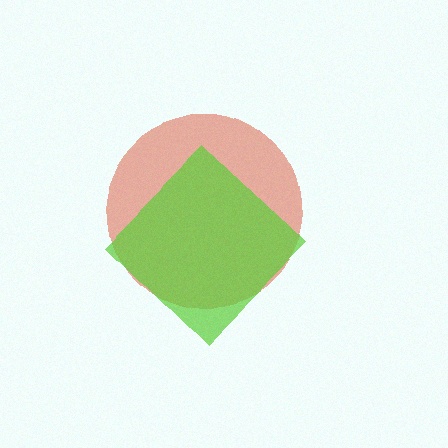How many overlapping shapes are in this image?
There are 2 overlapping shapes in the image.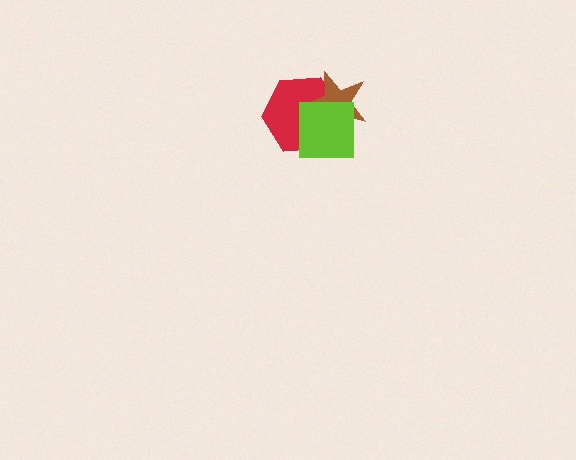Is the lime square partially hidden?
No, no other shape covers it.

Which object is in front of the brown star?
The lime square is in front of the brown star.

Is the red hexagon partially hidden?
Yes, it is partially covered by another shape.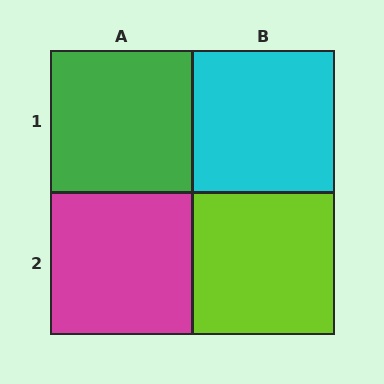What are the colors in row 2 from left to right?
Magenta, lime.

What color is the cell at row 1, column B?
Cyan.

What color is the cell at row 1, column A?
Green.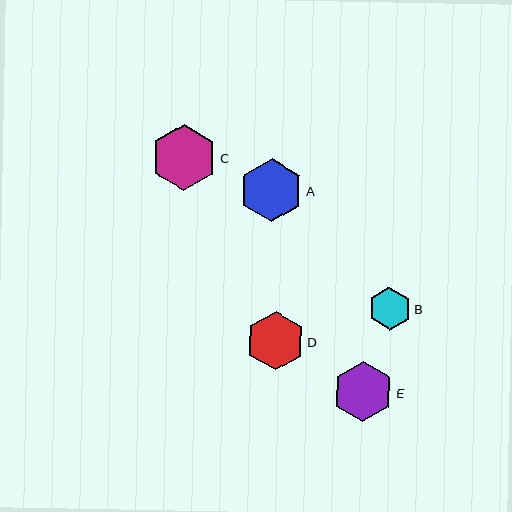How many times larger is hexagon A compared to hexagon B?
Hexagon A is approximately 1.5 times the size of hexagon B.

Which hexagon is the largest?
Hexagon C is the largest with a size of approximately 66 pixels.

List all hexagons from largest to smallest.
From largest to smallest: C, A, E, D, B.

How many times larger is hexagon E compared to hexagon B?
Hexagon E is approximately 1.4 times the size of hexagon B.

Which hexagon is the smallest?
Hexagon B is the smallest with a size of approximately 43 pixels.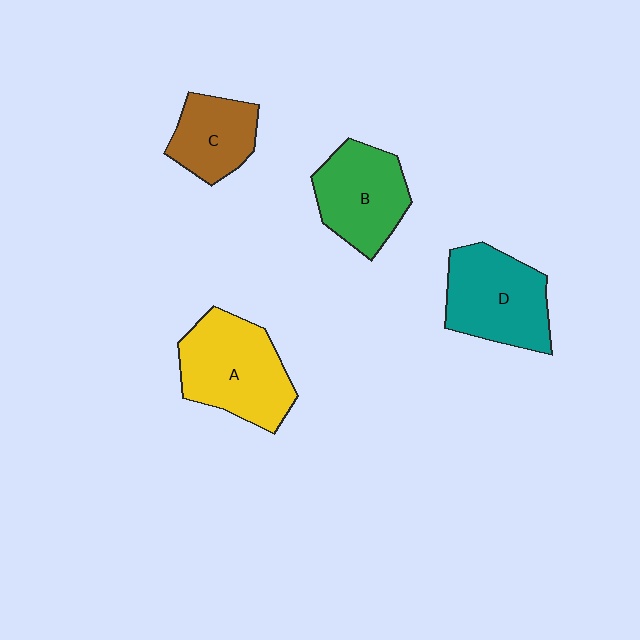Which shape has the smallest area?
Shape C (brown).